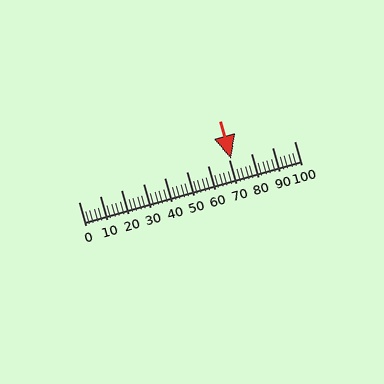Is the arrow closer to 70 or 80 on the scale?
The arrow is closer to 70.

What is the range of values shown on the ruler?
The ruler shows values from 0 to 100.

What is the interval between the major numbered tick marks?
The major tick marks are spaced 10 units apart.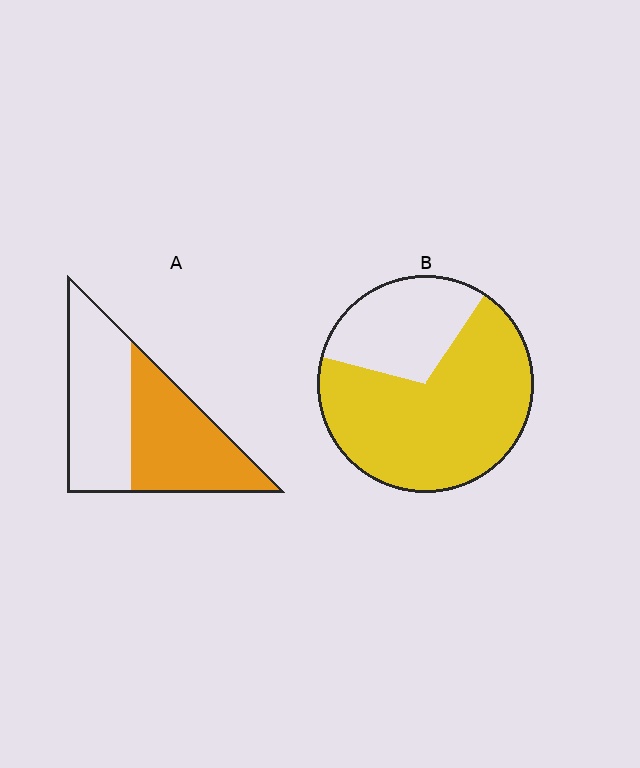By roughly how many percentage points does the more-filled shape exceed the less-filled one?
By roughly 20 percentage points (B over A).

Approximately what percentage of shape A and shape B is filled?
A is approximately 50% and B is approximately 70%.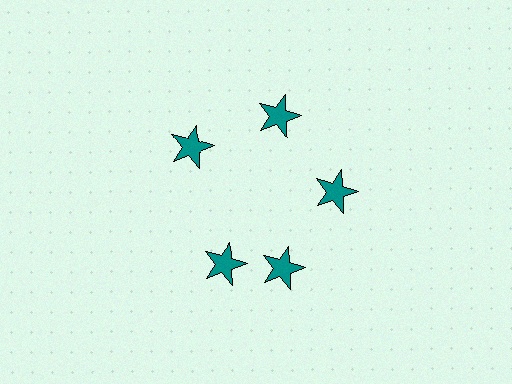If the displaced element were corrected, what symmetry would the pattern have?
It would have 5-fold rotational symmetry — the pattern would map onto itself every 72 degrees.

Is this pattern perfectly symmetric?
No. The 5 teal stars are arranged in a ring, but one element near the 8 o'clock position is rotated out of alignment along the ring, breaking the 5-fold rotational symmetry.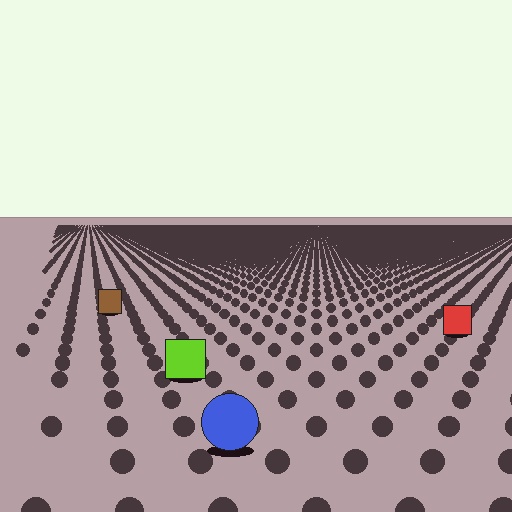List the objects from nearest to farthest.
From nearest to farthest: the blue circle, the lime square, the red square, the brown square.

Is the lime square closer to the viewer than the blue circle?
No. The blue circle is closer — you can tell from the texture gradient: the ground texture is coarser near it.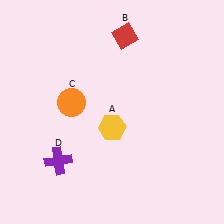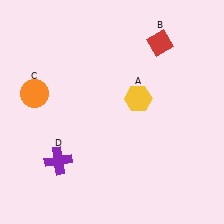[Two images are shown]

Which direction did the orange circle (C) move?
The orange circle (C) moved left.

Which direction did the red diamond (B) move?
The red diamond (B) moved right.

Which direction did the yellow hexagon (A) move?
The yellow hexagon (A) moved up.